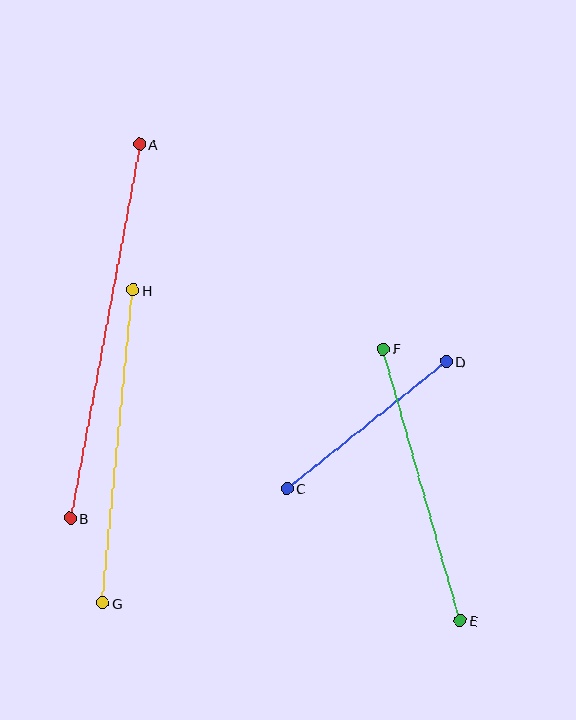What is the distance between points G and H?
The distance is approximately 314 pixels.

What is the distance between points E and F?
The distance is approximately 282 pixels.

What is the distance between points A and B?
The distance is approximately 381 pixels.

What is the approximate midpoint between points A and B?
The midpoint is at approximately (105, 331) pixels.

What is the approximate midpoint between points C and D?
The midpoint is at approximately (367, 425) pixels.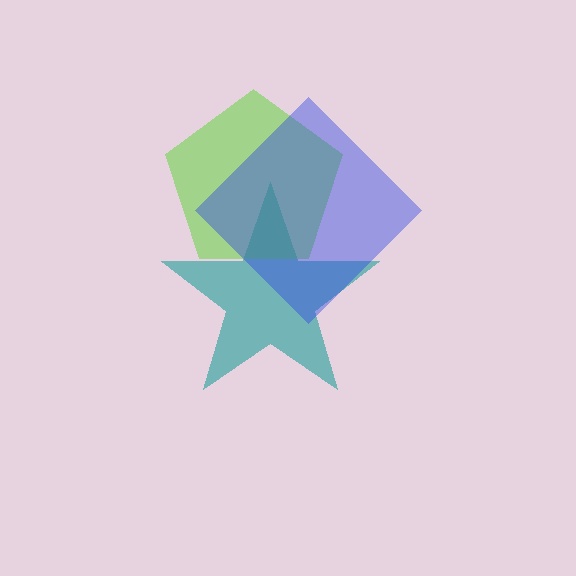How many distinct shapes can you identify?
There are 3 distinct shapes: a teal star, a lime pentagon, a blue diamond.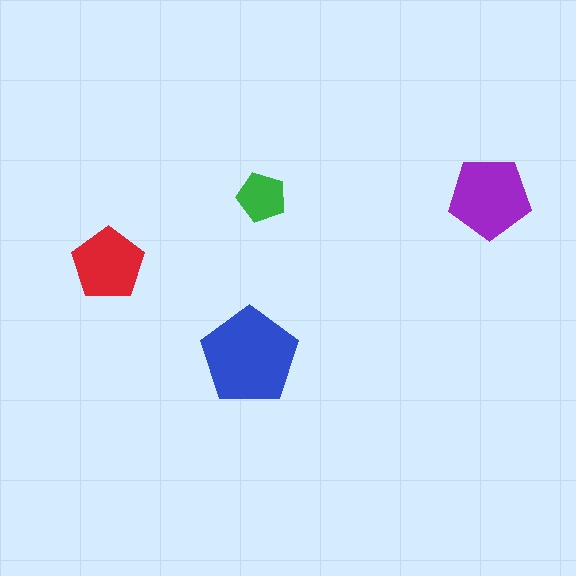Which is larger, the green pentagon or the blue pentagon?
The blue one.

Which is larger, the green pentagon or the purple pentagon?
The purple one.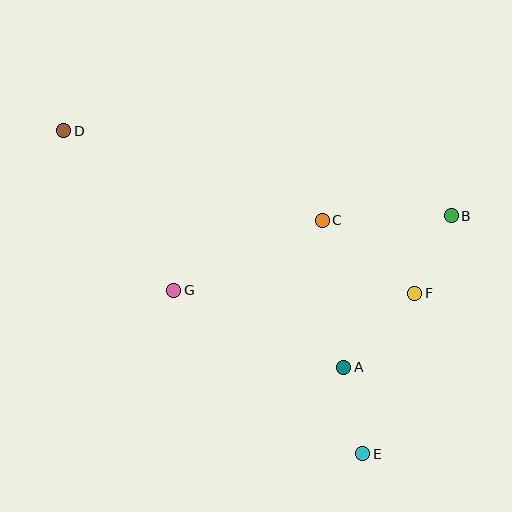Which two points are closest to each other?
Points B and F are closest to each other.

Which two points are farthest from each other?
Points D and E are farthest from each other.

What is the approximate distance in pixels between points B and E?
The distance between B and E is approximately 254 pixels.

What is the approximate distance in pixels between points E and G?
The distance between E and G is approximately 250 pixels.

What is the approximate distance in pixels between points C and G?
The distance between C and G is approximately 164 pixels.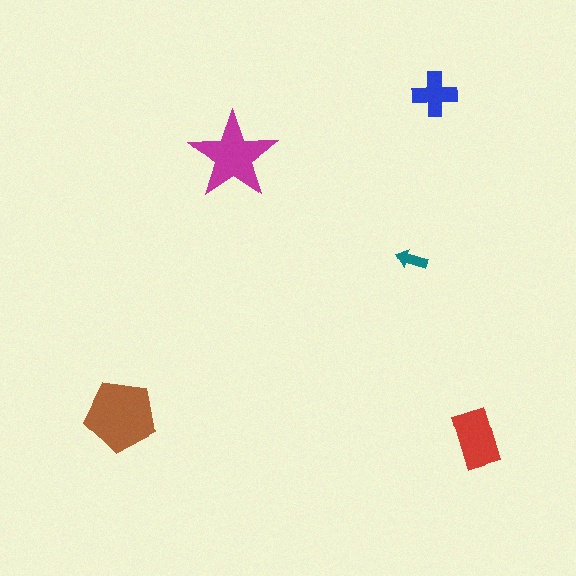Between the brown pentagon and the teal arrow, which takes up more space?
The brown pentagon.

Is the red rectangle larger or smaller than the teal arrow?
Larger.